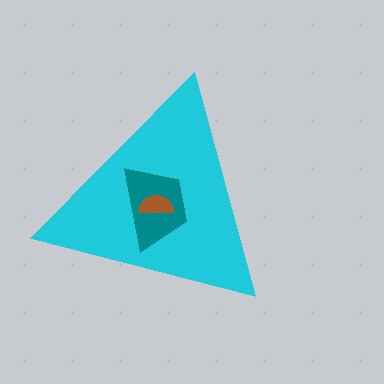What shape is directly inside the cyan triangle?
The teal trapezoid.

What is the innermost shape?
The brown semicircle.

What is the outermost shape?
The cyan triangle.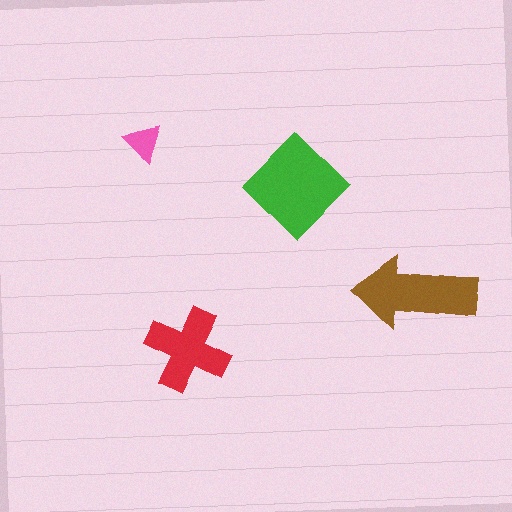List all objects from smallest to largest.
The pink triangle, the red cross, the brown arrow, the green diamond.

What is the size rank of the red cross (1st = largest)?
3rd.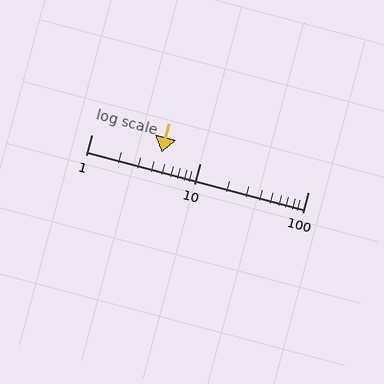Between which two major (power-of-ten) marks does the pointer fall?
The pointer is between 1 and 10.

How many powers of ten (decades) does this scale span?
The scale spans 2 decades, from 1 to 100.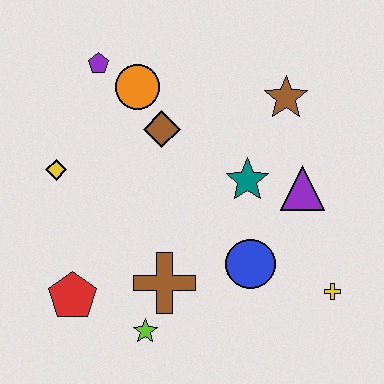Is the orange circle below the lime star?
No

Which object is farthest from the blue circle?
The purple pentagon is farthest from the blue circle.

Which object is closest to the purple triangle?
The teal star is closest to the purple triangle.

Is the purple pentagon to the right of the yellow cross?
No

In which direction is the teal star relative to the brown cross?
The teal star is above the brown cross.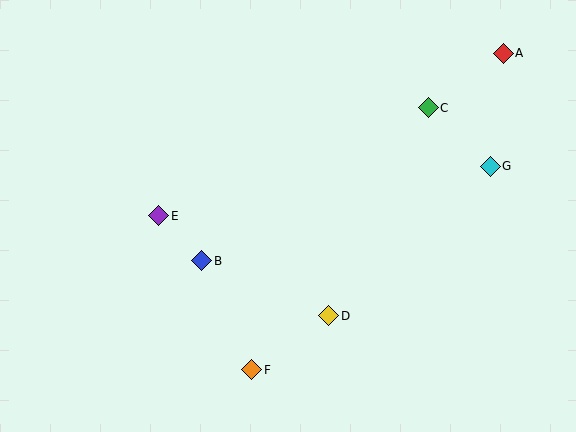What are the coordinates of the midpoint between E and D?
The midpoint between E and D is at (244, 266).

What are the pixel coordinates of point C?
Point C is at (428, 108).